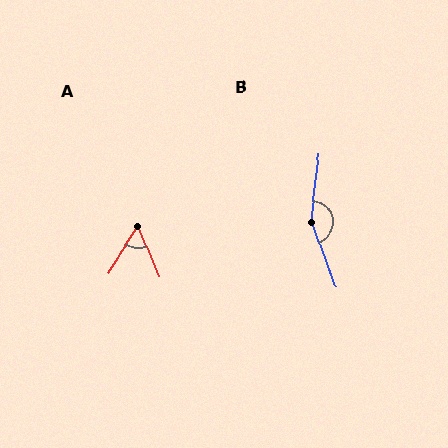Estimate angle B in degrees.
Approximately 153 degrees.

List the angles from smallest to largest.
A (55°), B (153°).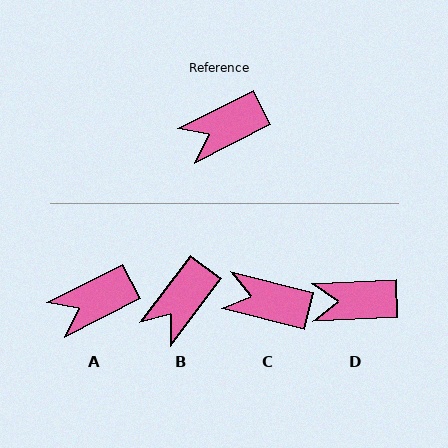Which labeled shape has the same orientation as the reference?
A.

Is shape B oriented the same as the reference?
No, it is off by about 26 degrees.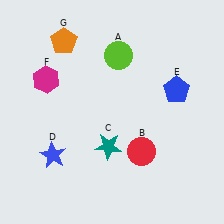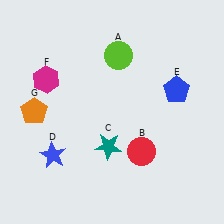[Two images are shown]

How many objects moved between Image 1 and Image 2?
1 object moved between the two images.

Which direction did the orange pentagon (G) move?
The orange pentagon (G) moved down.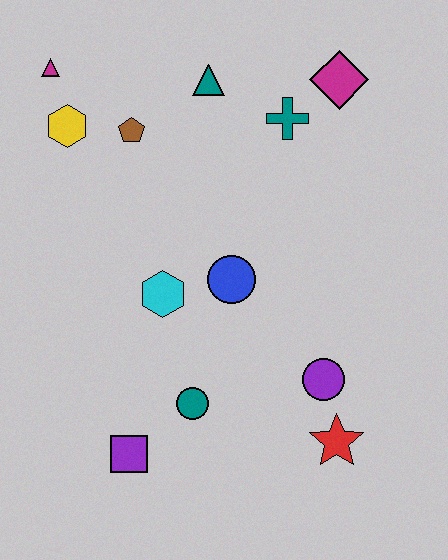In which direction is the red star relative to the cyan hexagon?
The red star is to the right of the cyan hexagon.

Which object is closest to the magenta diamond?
The teal cross is closest to the magenta diamond.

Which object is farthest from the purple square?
The magenta diamond is farthest from the purple square.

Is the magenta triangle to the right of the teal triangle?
No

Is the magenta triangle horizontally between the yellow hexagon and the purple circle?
No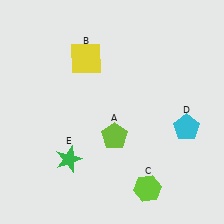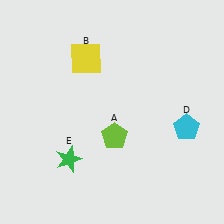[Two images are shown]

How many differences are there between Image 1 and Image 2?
There is 1 difference between the two images.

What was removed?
The lime hexagon (C) was removed in Image 2.